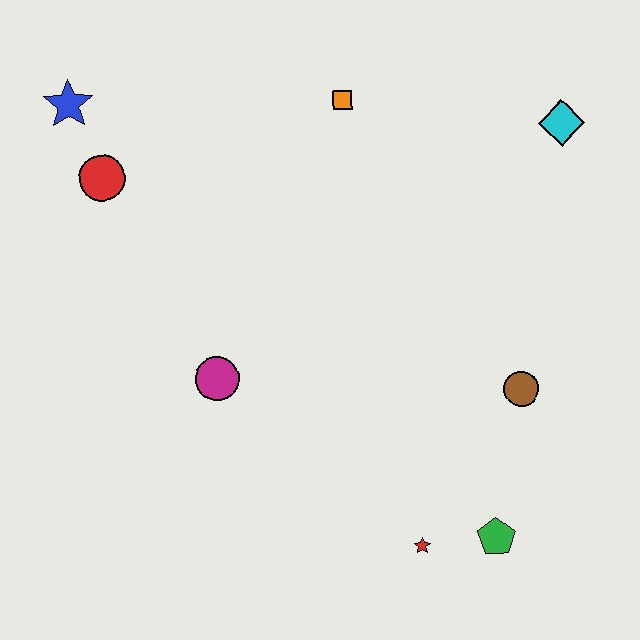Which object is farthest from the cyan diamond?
The blue star is farthest from the cyan diamond.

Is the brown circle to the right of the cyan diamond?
No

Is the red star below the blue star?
Yes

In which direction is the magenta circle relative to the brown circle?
The magenta circle is to the left of the brown circle.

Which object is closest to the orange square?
The cyan diamond is closest to the orange square.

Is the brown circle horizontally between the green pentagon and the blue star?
No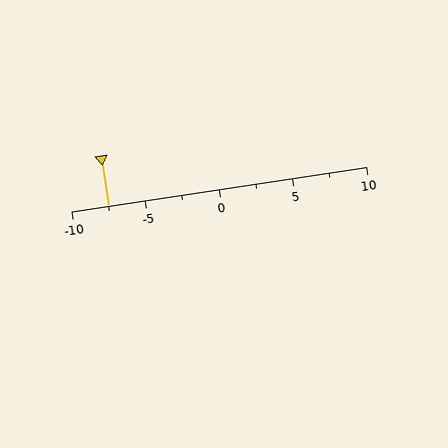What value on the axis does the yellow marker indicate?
The marker indicates approximately -7.5.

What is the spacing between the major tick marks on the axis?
The major ticks are spaced 5 apart.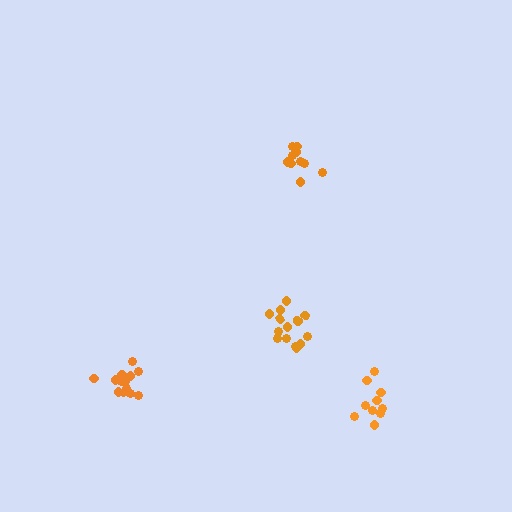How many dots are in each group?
Group 1: 14 dots, Group 2: 10 dots, Group 3: 10 dots, Group 4: 13 dots (47 total).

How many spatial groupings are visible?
There are 4 spatial groupings.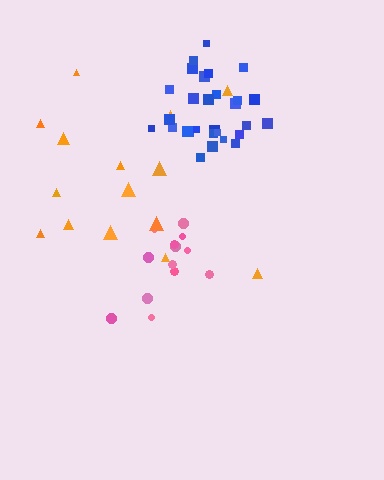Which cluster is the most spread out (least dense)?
Orange.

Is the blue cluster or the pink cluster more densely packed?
Blue.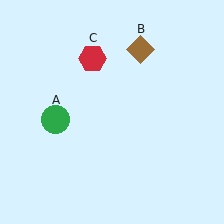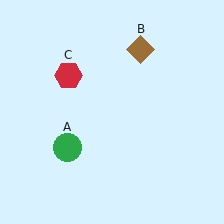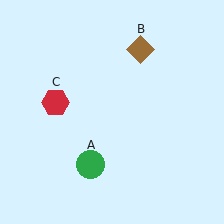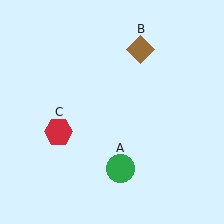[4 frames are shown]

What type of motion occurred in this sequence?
The green circle (object A), red hexagon (object C) rotated counterclockwise around the center of the scene.